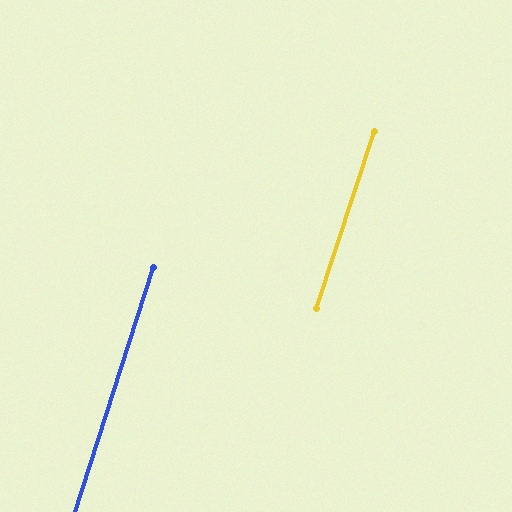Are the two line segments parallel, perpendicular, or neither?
Parallel — their directions differ by only 0.6°.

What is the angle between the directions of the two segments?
Approximately 1 degree.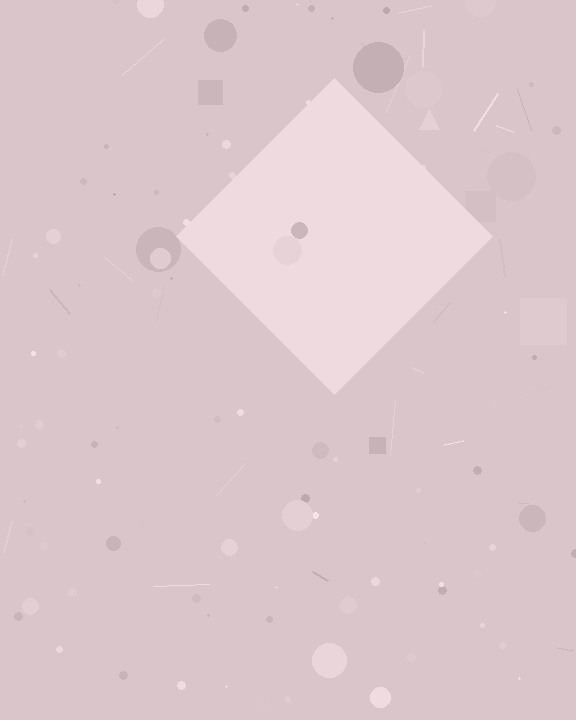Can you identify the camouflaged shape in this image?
The camouflaged shape is a diamond.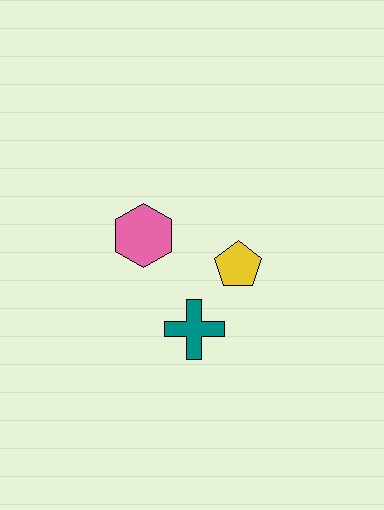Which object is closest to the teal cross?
The yellow pentagon is closest to the teal cross.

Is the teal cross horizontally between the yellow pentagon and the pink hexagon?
Yes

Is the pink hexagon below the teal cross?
No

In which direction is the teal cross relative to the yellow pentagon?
The teal cross is below the yellow pentagon.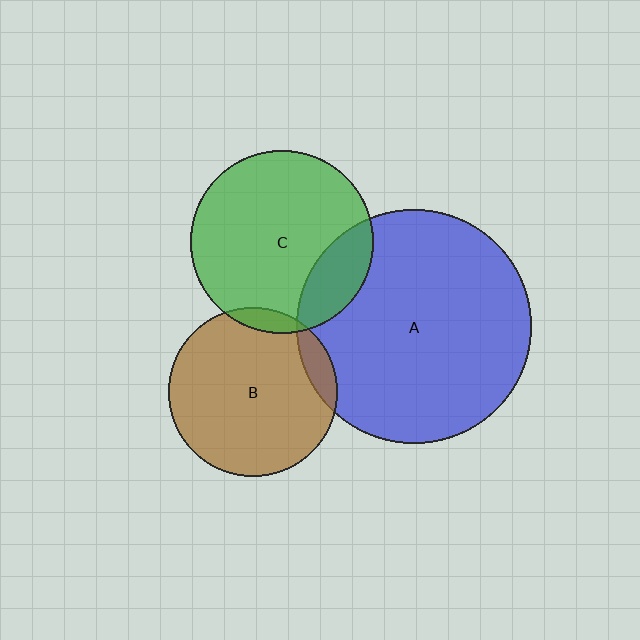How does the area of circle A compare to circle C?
Approximately 1.6 times.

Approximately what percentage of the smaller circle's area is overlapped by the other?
Approximately 10%.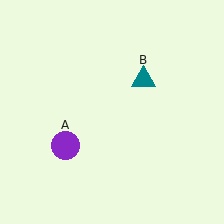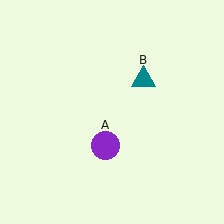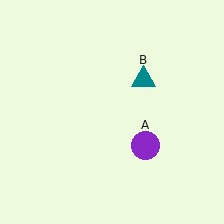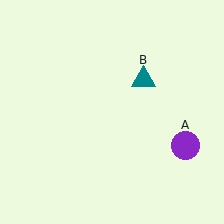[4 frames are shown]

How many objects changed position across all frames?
1 object changed position: purple circle (object A).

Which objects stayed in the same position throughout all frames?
Teal triangle (object B) remained stationary.